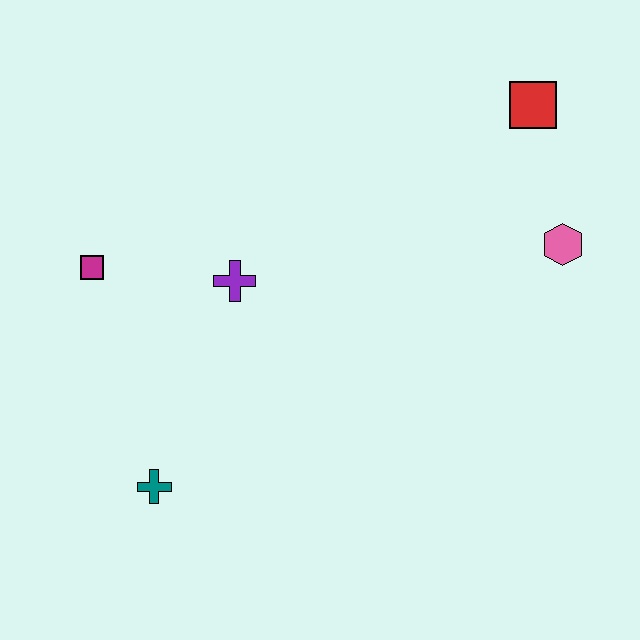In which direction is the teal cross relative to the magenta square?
The teal cross is below the magenta square.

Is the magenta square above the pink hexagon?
No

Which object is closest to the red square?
The pink hexagon is closest to the red square.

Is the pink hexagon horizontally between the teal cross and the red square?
No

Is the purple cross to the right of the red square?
No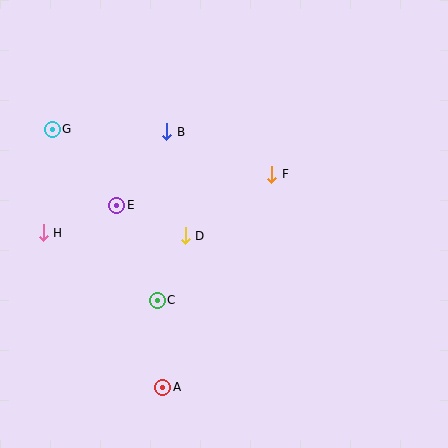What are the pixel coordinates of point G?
Point G is at (52, 129).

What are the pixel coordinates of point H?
Point H is at (43, 233).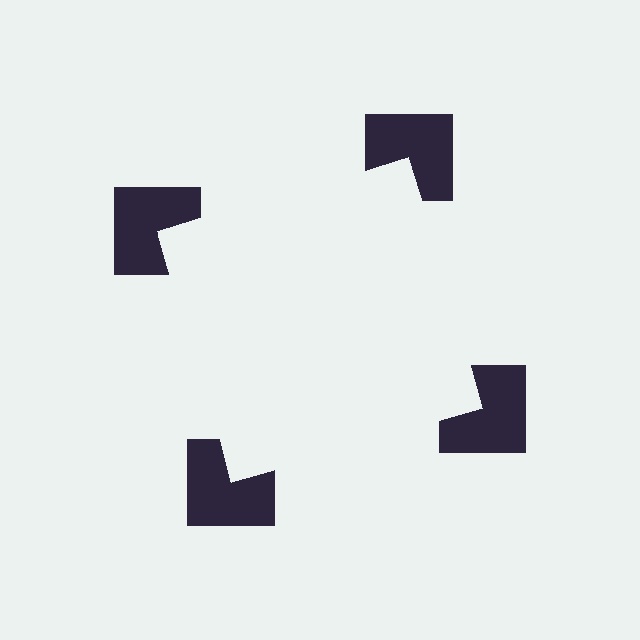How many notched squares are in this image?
There are 4 — one at each vertex of the illusory square.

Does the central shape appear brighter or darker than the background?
It typically appears slightly brighter than the background, even though no actual brightness change is drawn.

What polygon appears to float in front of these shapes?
An illusory square — its edges are inferred from the aligned wedge cuts in the notched squares, not physically drawn.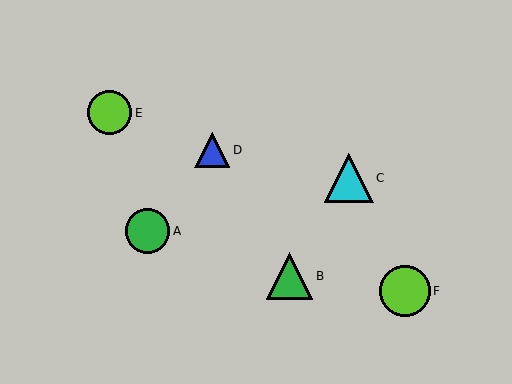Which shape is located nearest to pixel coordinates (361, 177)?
The cyan triangle (labeled C) at (349, 178) is nearest to that location.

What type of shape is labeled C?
Shape C is a cyan triangle.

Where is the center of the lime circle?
The center of the lime circle is at (109, 113).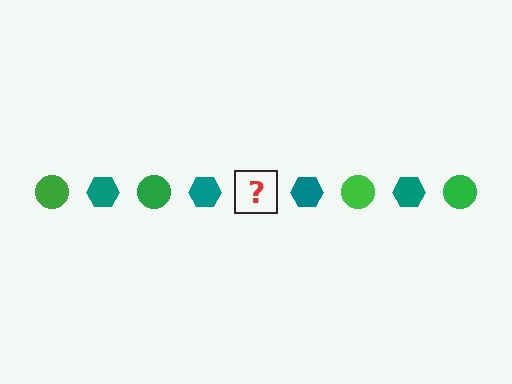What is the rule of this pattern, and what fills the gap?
The rule is that the pattern alternates between green circle and teal hexagon. The gap should be filled with a green circle.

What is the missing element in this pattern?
The missing element is a green circle.